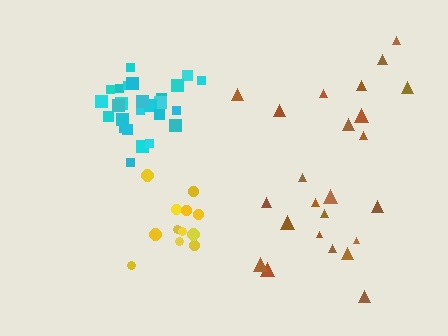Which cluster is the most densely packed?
Cyan.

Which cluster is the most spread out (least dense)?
Brown.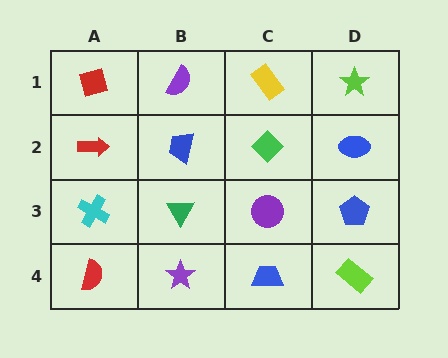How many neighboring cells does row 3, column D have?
3.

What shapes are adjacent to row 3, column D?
A blue ellipse (row 2, column D), a lime rectangle (row 4, column D), a purple circle (row 3, column C).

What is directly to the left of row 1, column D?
A yellow rectangle.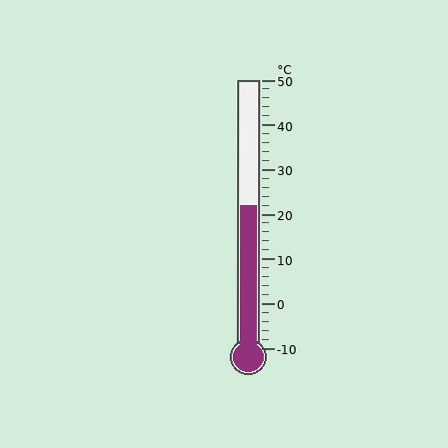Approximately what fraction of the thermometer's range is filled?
The thermometer is filled to approximately 55% of its range.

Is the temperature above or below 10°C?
The temperature is above 10°C.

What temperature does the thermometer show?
The thermometer shows approximately 22°C.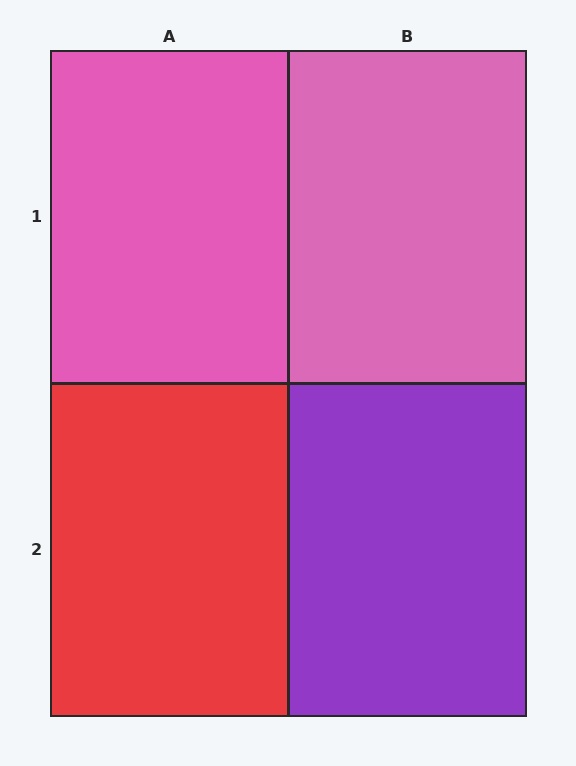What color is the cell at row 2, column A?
Red.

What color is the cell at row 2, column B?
Purple.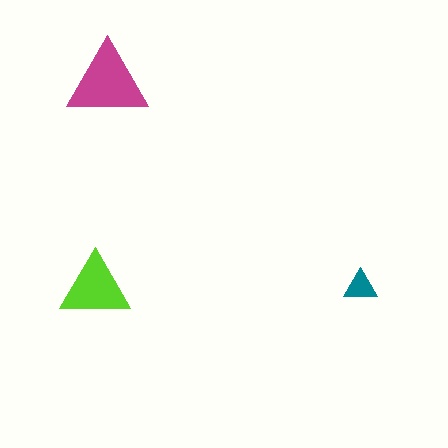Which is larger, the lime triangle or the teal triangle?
The lime one.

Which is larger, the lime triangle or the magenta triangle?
The magenta one.